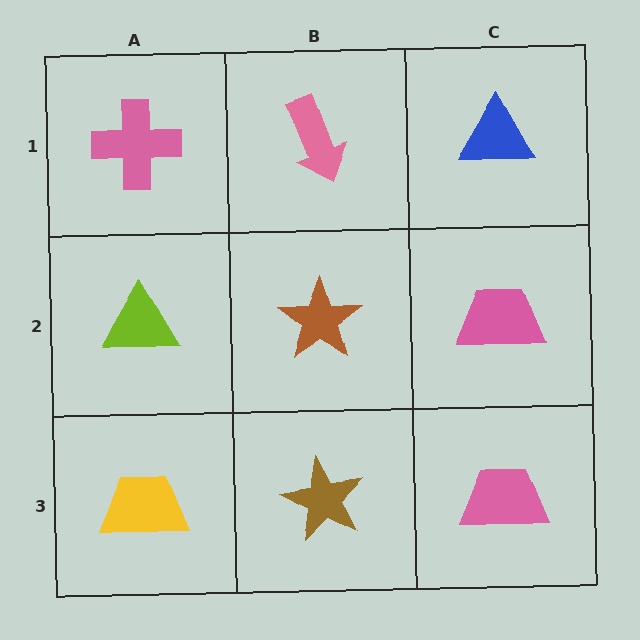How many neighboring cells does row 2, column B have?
4.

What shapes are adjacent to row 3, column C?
A pink trapezoid (row 2, column C), a brown star (row 3, column B).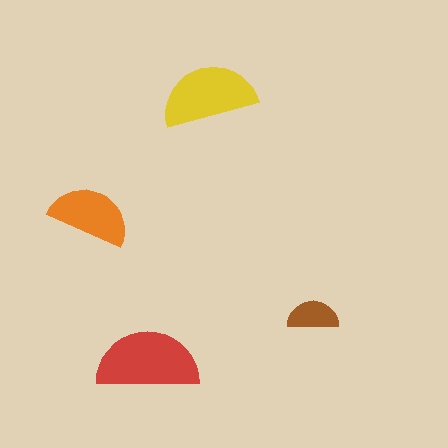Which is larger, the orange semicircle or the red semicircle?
The red one.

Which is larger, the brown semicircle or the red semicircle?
The red one.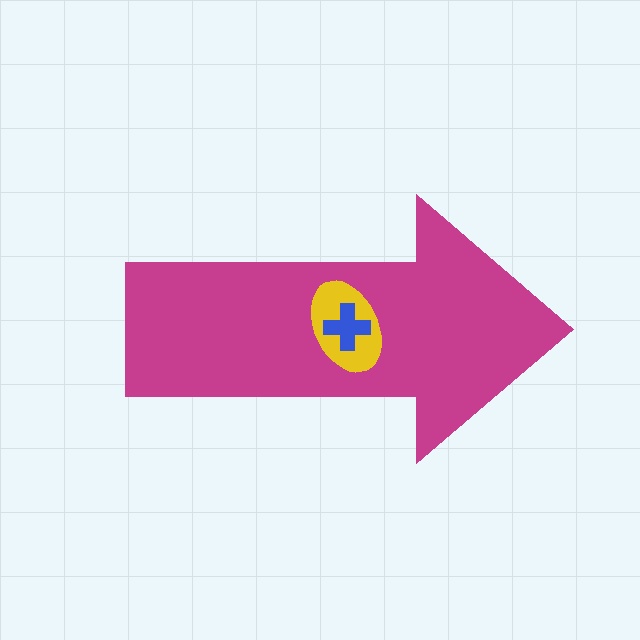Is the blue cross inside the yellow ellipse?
Yes.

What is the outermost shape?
The magenta arrow.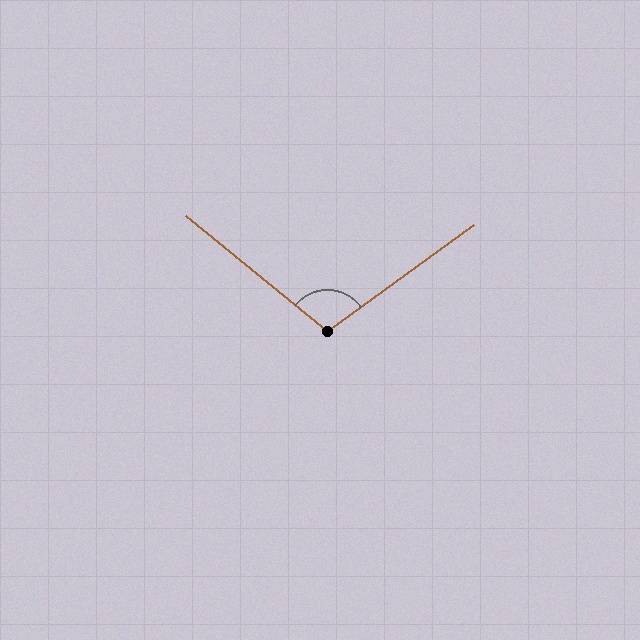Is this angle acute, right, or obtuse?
It is obtuse.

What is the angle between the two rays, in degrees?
Approximately 105 degrees.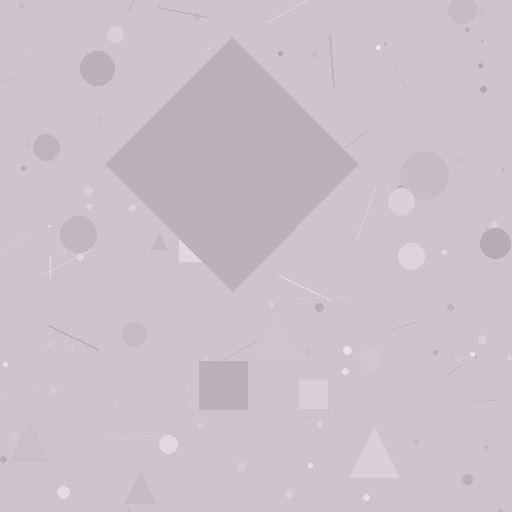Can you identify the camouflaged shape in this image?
The camouflaged shape is a diamond.